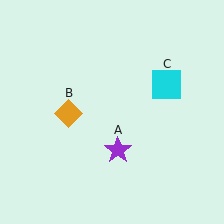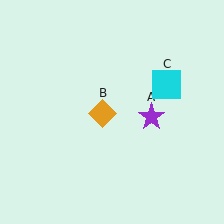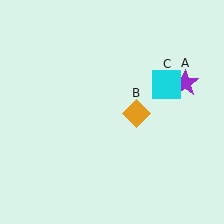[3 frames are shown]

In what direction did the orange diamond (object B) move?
The orange diamond (object B) moved right.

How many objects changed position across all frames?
2 objects changed position: purple star (object A), orange diamond (object B).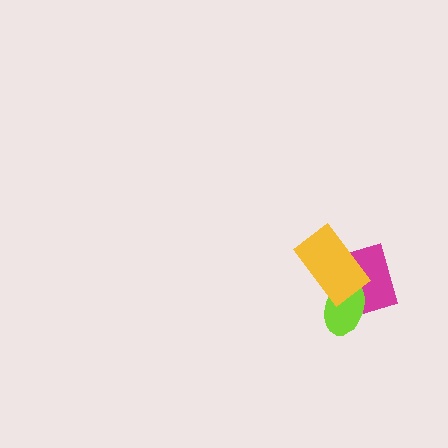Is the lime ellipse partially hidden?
Yes, it is partially covered by another shape.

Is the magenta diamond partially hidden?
Yes, it is partially covered by another shape.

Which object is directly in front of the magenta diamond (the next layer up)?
The lime ellipse is directly in front of the magenta diamond.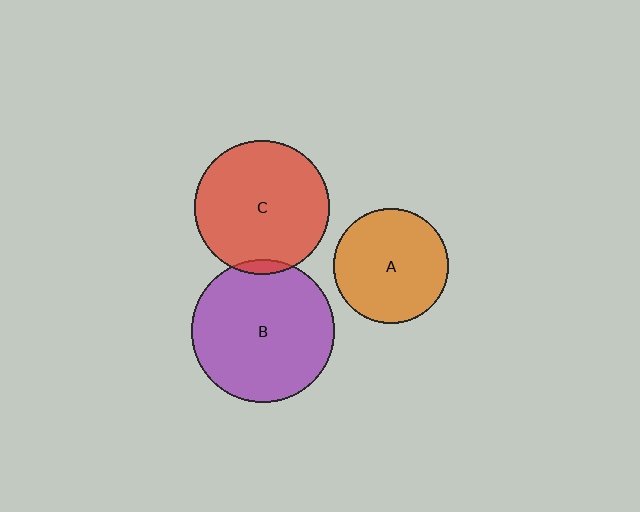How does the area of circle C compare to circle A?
Approximately 1.4 times.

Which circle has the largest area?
Circle B (purple).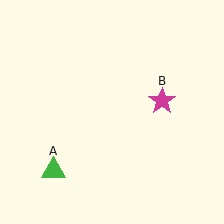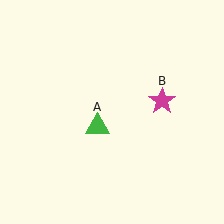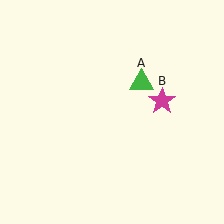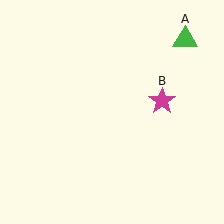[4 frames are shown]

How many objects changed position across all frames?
1 object changed position: green triangle (object A).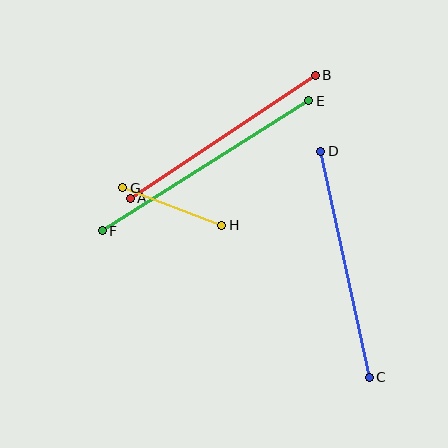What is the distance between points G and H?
The distance is approximately 106 pixels.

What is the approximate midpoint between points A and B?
The midpoint is at approximately (223, 137) pixels.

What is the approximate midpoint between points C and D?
The midpoint is at approximately (345, 264) pixels.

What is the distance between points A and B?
The distance is approximately 222 pixels.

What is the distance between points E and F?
The distance is approximately 244 pixels.